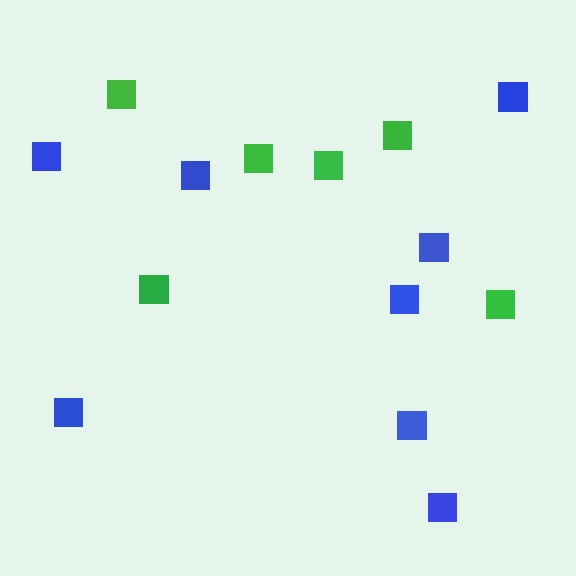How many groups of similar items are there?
There are 2 groups: one group of green squares (6) and one group of blue squares (8).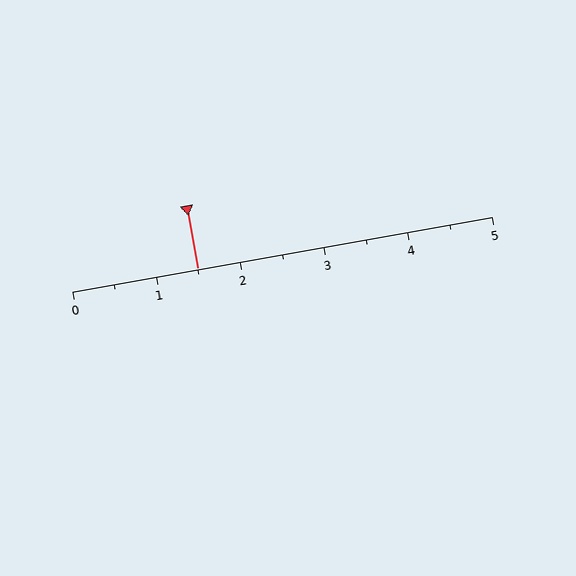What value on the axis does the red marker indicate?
The marker indicates approximately 1.5.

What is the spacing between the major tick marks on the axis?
The major ticks are spaced 1 apart.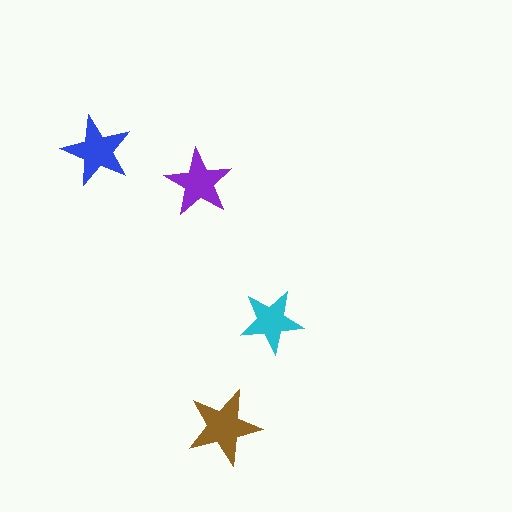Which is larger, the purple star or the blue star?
The blue one.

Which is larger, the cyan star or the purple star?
The purple one.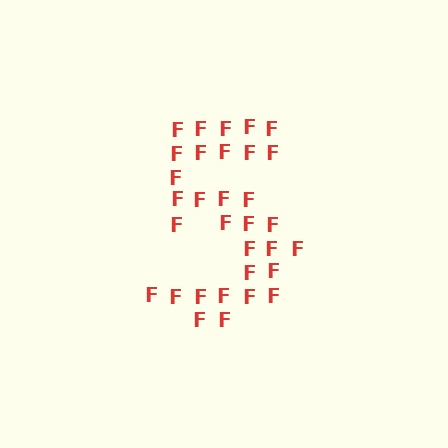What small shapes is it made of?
It is made of small letter F's.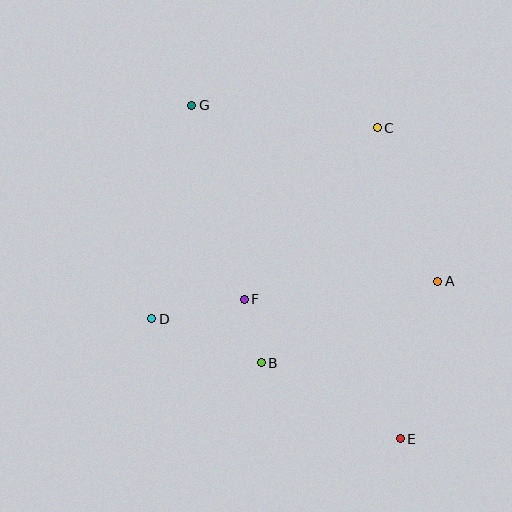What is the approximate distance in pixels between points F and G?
The distance between F and G is approximately 201 pixels.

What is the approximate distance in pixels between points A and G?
The distance between A and G is approximately 303 pixels.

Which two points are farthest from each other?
Points E and G are farthest from each other.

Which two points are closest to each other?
Points B and F are closest to each other.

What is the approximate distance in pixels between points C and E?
The distance between C and E is approximately 312 pixels.